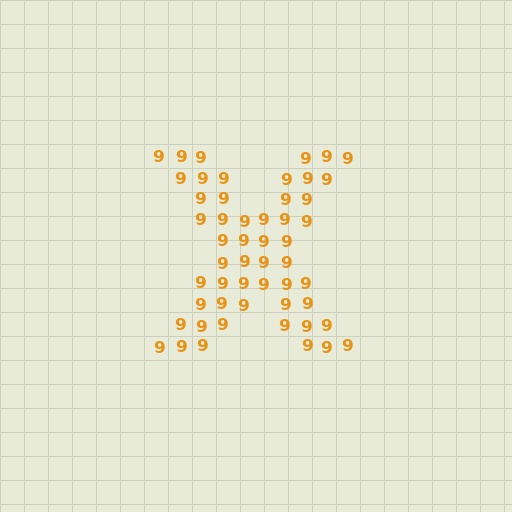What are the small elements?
The small elements are digit 9's.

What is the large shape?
The large shape is the letter X.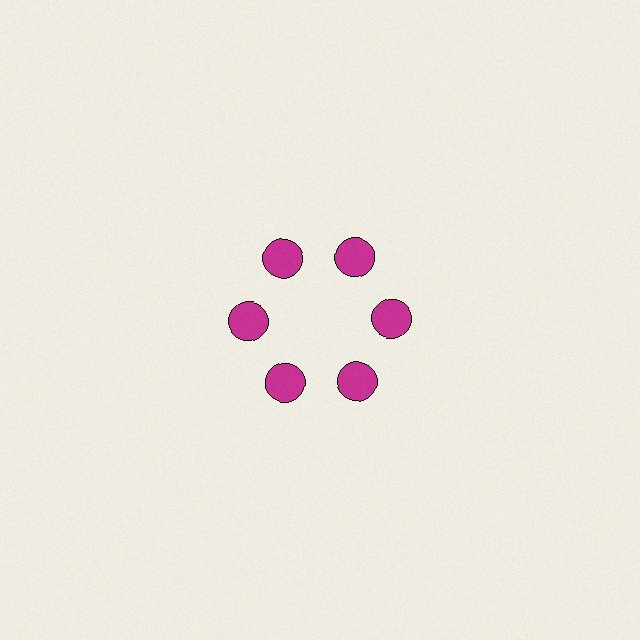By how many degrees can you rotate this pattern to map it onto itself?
The pattern maps onto itself every 60 degrees of rotation.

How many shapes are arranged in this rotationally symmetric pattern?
There are 6 shapes, arranged in 6 groups of 1.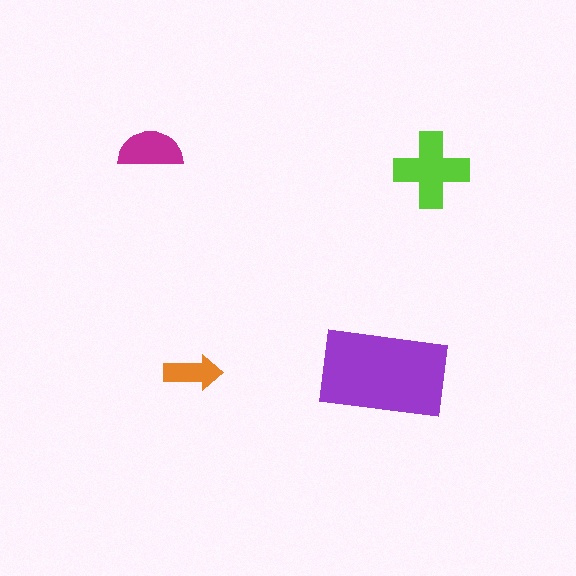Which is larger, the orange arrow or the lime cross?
The lime cross.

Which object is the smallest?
The orange arrow.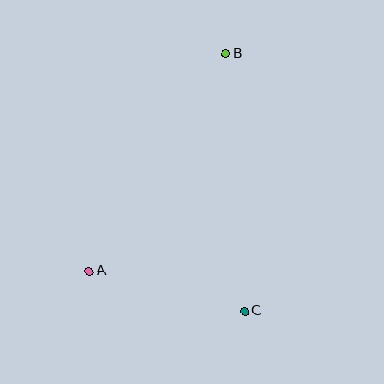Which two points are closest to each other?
Points A and C are closest to each other.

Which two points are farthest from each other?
Points B and C are farthest from each other.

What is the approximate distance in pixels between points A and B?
The distance between A and B is approximately 256 pixels.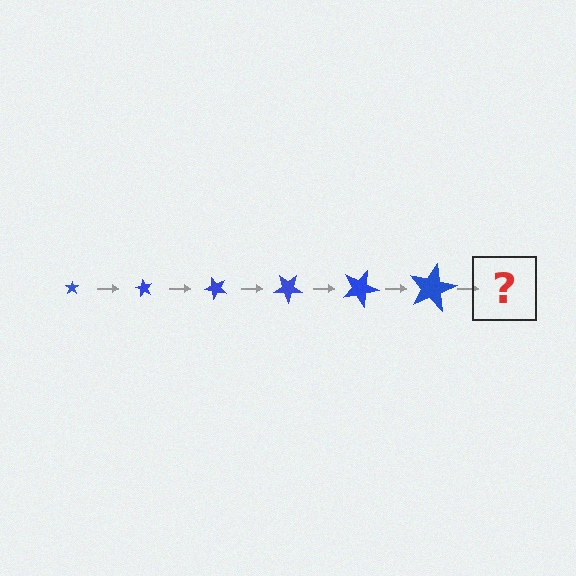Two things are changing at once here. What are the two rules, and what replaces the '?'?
The two rules are that the star grows larger each step and it rotates 60 degrees each step. The '?' should be a star, larger than the previous one and rotated 360 degrees from the start.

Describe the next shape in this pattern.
It should be a star, larger than the previous one and rotated 360 degrees from the start.